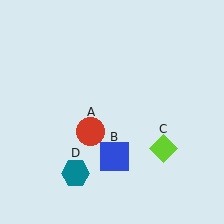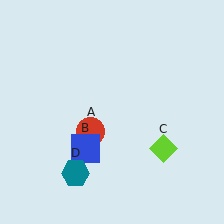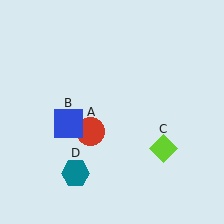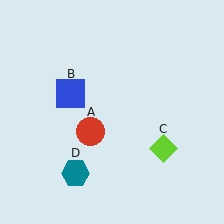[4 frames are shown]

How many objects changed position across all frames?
1 object changed position: blue square (object B).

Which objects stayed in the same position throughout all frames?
Red circle (object A) and lime diamond (object C) and teal hexagon (object D) remained stationary.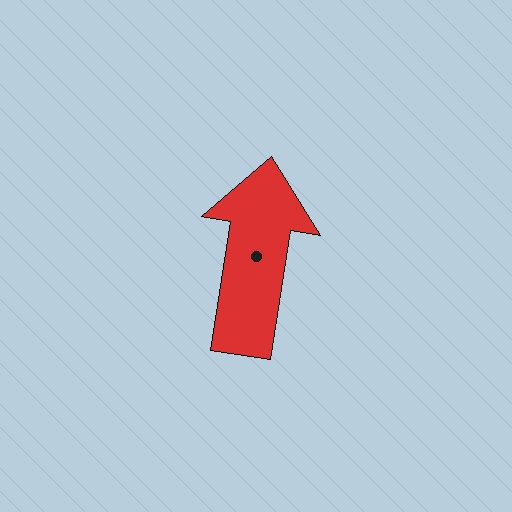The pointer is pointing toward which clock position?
Roughly 12 o'clock.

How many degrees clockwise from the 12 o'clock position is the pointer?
Approximately 9 degrees.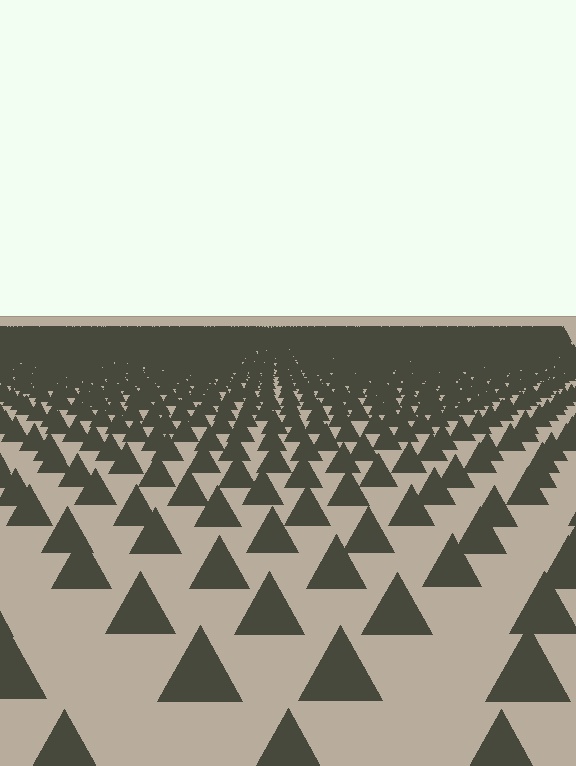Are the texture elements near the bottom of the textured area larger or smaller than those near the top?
Larger. Near the bottom, elements are closer to the viewer and appear at a bigger on-screen size.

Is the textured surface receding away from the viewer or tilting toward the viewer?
The surface is receding away from the viewer. Texture elements get smaller and denser toward the top.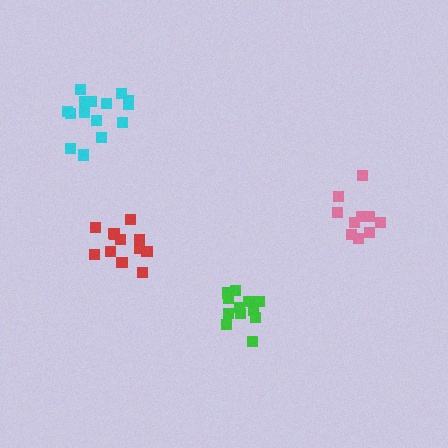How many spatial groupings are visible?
There are 4 spatial groupings.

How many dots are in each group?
Group 1: 10 dots, Group 2: 12 dots, Group 3: 13 dots, Group 4: 15 dots (50 total).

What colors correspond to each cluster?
The clusters are colored: pink, red, green, cyan.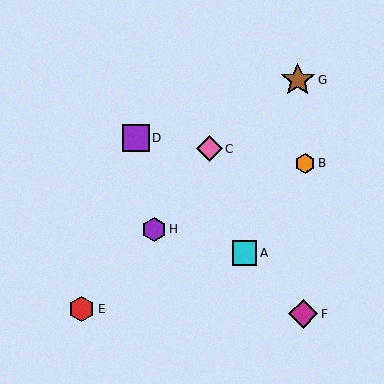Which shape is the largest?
The brown star (labeled G) is the largest.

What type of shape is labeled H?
Shape H is a purple hexagon.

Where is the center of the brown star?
The center of the brown star is at (298, 80).